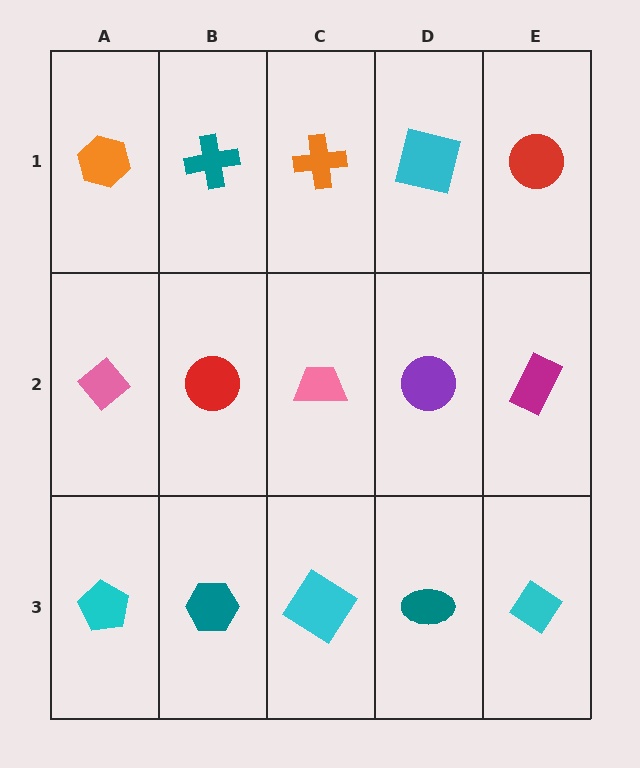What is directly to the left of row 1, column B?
An orange hexagon.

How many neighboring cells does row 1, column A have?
2.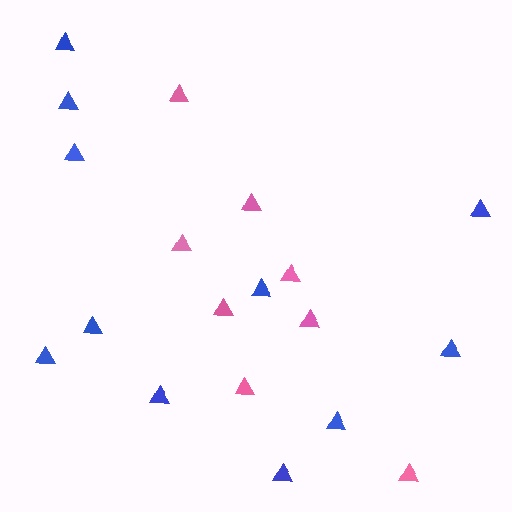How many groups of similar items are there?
There are 2 groups: one group of pink triangles (8) and one group of blue triangles (11).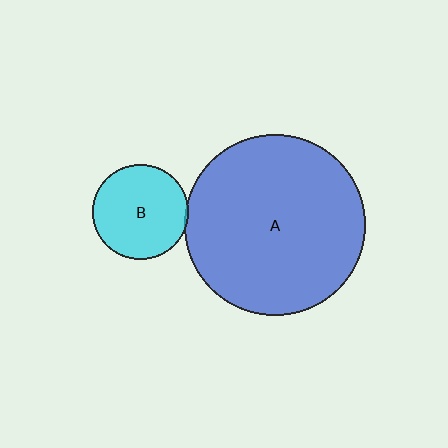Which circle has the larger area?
Circle A (blue).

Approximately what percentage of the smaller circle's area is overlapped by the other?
Approximately 5%.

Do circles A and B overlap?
Yes.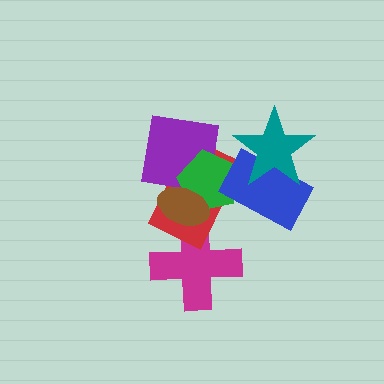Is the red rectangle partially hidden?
Yes, it is partially covered by another shape.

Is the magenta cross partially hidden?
Yes, it is partially covered by another shape.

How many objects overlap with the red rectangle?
5 objects overlap with the red rectangle.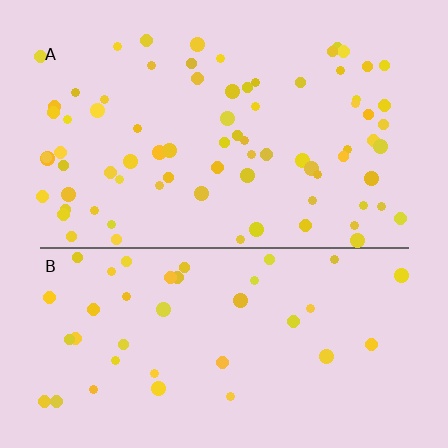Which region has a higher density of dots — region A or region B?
A (the top).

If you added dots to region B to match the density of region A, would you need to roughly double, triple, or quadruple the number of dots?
Approximately double.